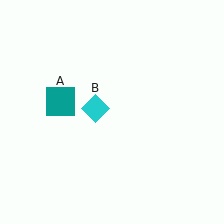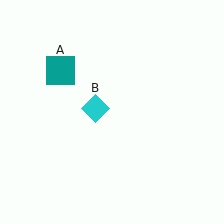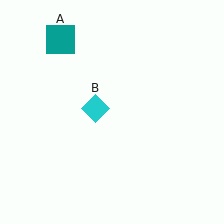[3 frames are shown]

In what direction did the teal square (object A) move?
The teal square (object A) moved up.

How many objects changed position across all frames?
1 object changed position: teal square (object A).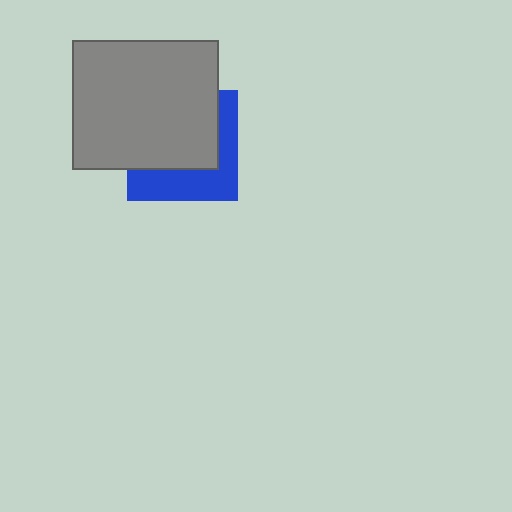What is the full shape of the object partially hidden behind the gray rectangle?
The partially hidden object is a blue square.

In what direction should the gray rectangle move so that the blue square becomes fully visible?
The gray rectangle should move toward the upper-left. That is the shortest direction to clear the overlap and leave the blue square fully visible.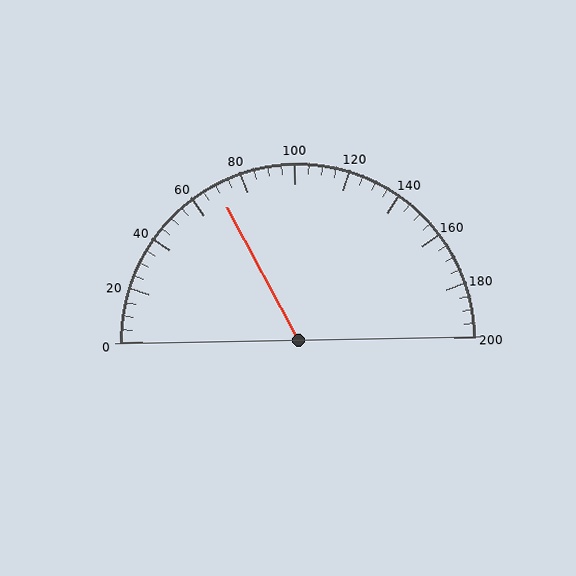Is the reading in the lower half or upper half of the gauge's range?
The reading is in the lower half of the range (0 to 200).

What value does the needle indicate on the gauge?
The needle indicates approximately 70.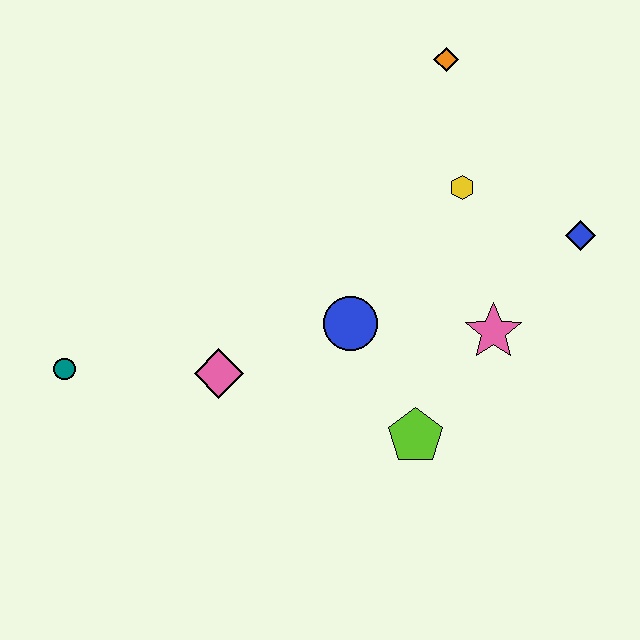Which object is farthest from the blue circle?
The teal circle is farthest from the blue circle.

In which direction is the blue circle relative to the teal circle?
The blue circle is to the right of the teal circle.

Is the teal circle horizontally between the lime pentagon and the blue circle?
No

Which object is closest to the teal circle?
The pink diamond is closest to the teal circle.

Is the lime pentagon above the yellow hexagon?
No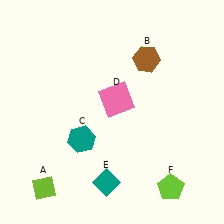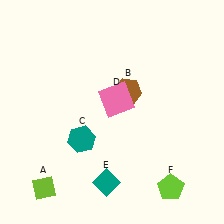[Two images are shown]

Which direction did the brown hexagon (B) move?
The brown hexagon (B) moved down.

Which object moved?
The brown hexagon (B) moved down.